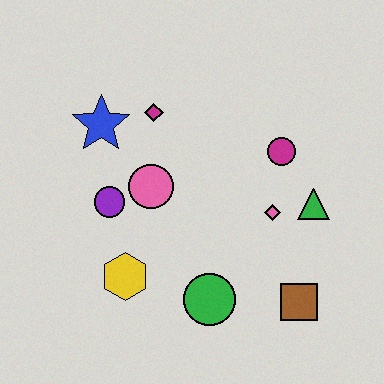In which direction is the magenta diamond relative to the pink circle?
The magenta diamond is above the pink circle.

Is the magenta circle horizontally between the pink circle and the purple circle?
No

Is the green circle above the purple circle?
No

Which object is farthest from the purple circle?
The brown square is farthest from the purple circle.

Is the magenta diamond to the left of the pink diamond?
Yes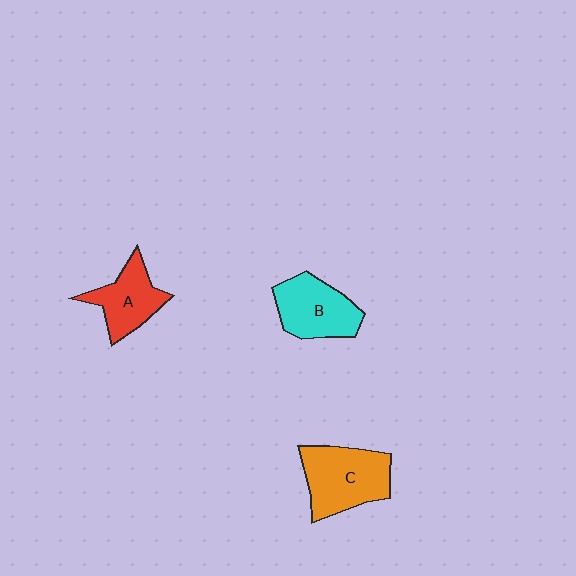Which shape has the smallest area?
Shape A (red).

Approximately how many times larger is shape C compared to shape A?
Approximately 1.4 times.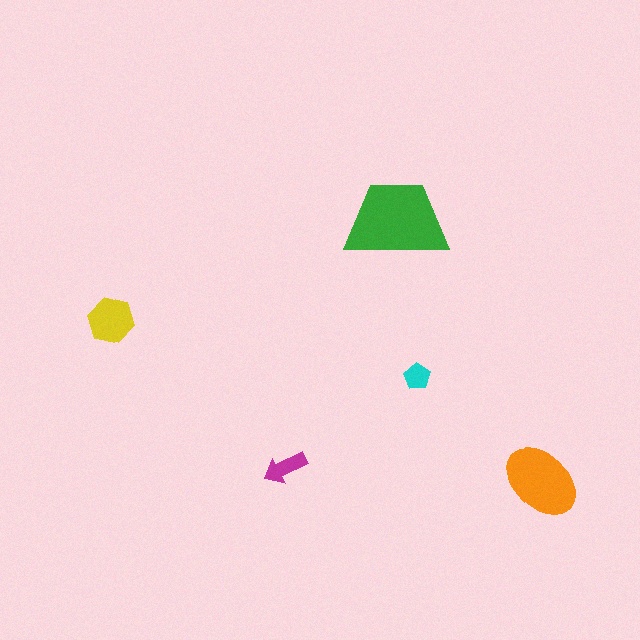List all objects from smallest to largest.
The cyan pentagon, the magenta arrow, the yellow hexagon, the orange ellipse, the green trapezoid.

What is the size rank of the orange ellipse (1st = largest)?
2nd.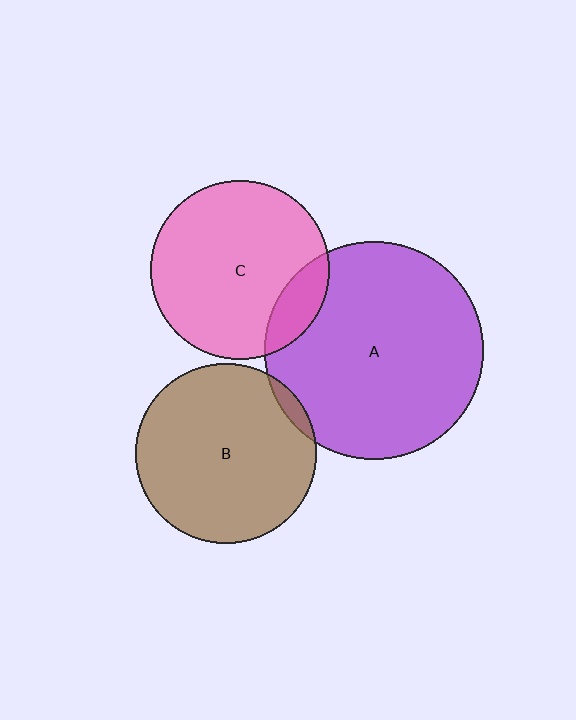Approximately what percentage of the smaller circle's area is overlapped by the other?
Approximately 15%.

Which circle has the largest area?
Circle A (purple).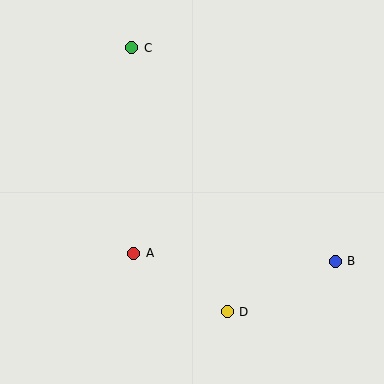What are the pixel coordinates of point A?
Point A is at (134, 253).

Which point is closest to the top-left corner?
Point C is closest to the top-left corner.